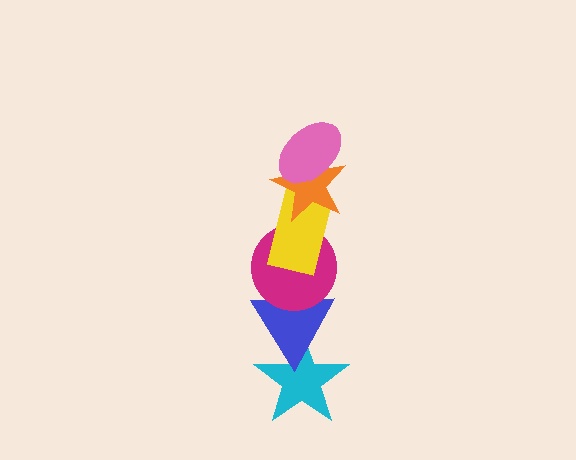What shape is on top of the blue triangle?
The magenta circle is on top of the blue triangle.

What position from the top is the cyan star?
The cyan star is 6th from the top.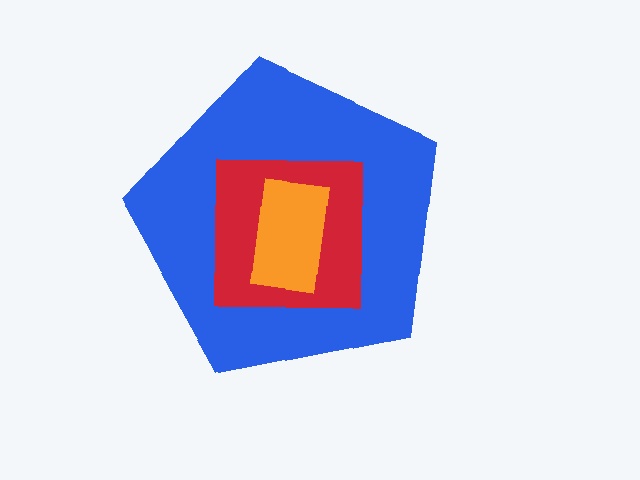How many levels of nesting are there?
3.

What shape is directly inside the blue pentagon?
The red square.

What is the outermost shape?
The blue pentagon.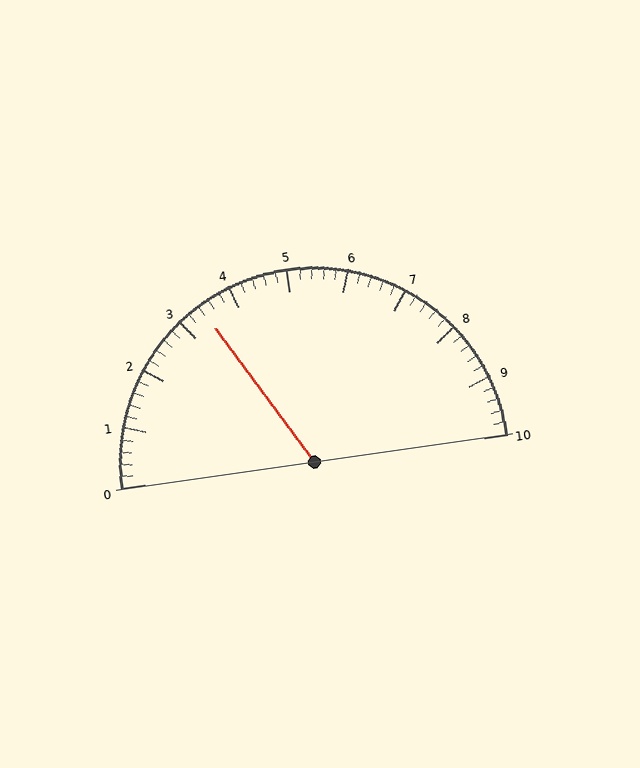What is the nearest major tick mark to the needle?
The nearest major tick mark is 3.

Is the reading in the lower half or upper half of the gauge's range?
The reading is in the lower half of the range (0 to 10).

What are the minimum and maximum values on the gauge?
The gauge ranges from 0 to 10.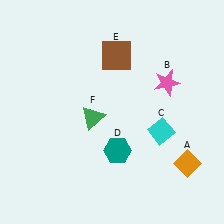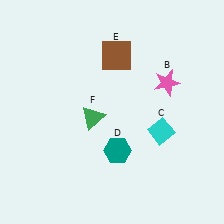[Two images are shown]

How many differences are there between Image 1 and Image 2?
There is 1 difference between the two images.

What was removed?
The orange diamond (A) was removed in Image 2.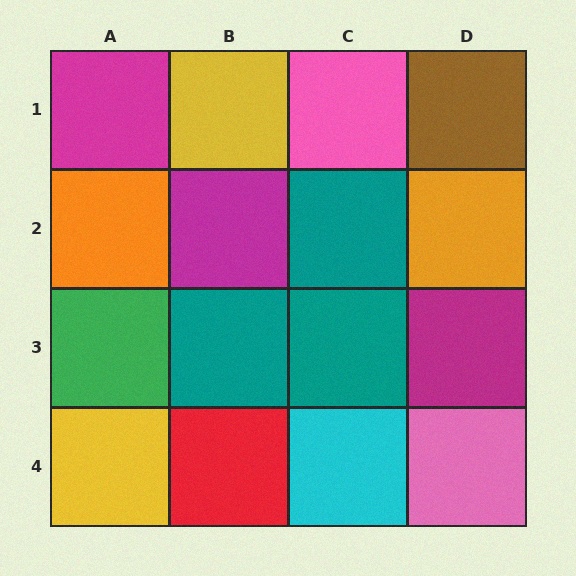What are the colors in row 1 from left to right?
Magenta, yellow, pink, brown.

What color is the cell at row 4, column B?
Red.